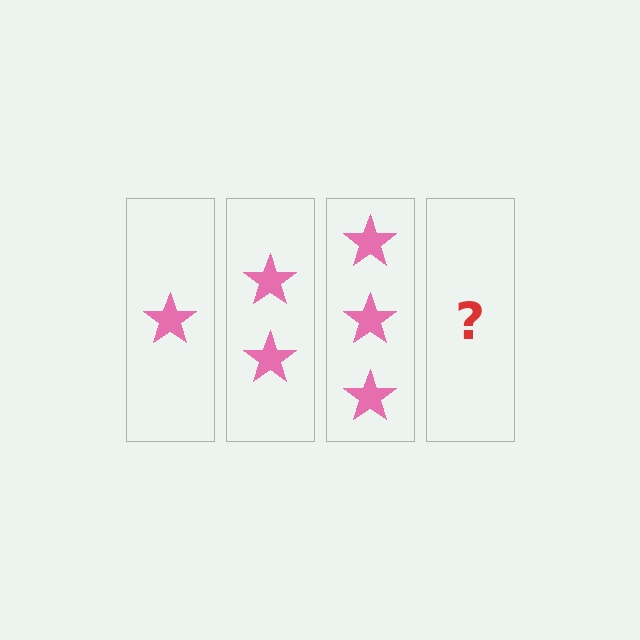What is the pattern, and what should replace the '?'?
The pattern is that each step adds one more star. The '?' should be 4 stars.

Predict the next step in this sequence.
The next step is 4 stars.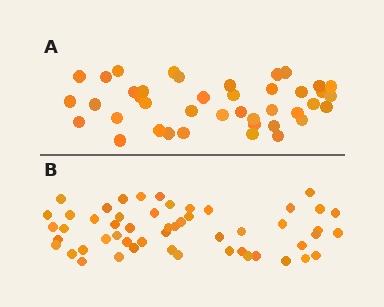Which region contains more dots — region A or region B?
Region B (the bottom region) has more dots.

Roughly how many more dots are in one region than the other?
Region B has roughly 12 or so more dots than region A.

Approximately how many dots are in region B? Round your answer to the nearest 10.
About 50 dots. (The exact count is 53, which rounds to 50.)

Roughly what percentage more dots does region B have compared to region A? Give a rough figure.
About 30% more.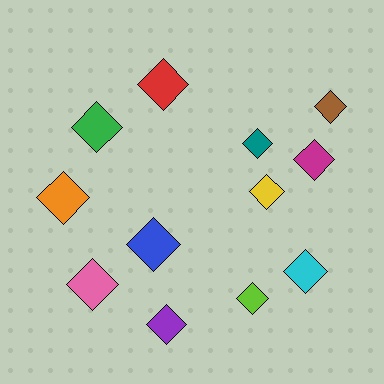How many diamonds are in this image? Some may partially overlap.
There are 12 diamonds.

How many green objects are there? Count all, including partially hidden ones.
There is 1 green object.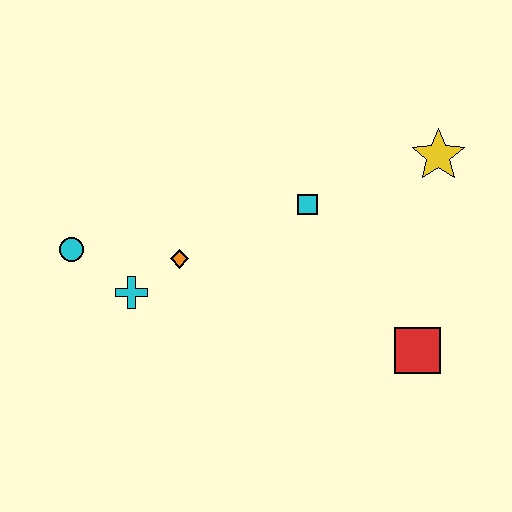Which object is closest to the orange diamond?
The cyan cross is closest to the orange diamond.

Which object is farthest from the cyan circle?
The yellow star is farthest from the cyan circle.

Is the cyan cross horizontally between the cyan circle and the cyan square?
Yes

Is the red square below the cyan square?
Yes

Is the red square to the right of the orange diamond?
Yes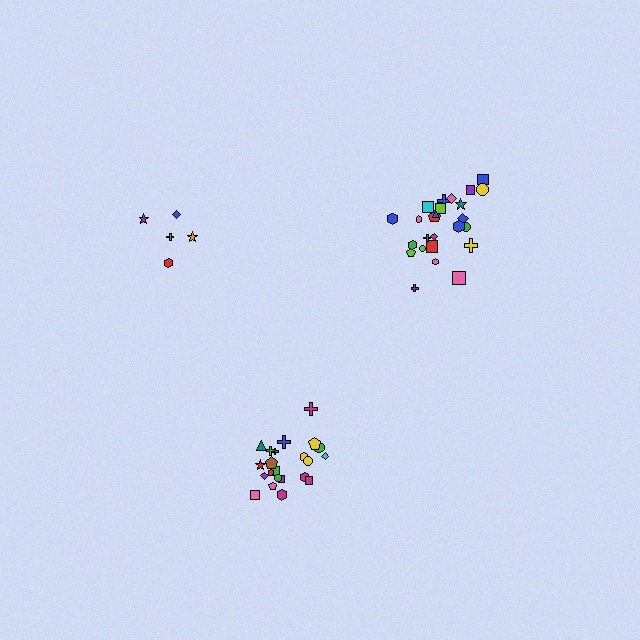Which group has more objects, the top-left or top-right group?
The top-right group.